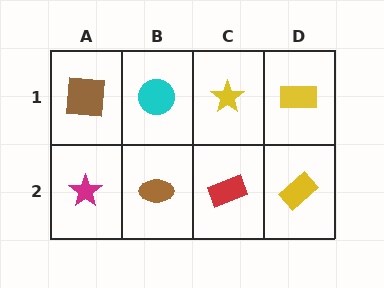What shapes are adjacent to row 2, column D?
A yellow rectangle (row 1, column D), a red rectangle (row 2, column C).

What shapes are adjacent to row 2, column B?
A cyan circle (row 1, column B), a magenta star (row 2, column A), a red rectangle (row 2, column C).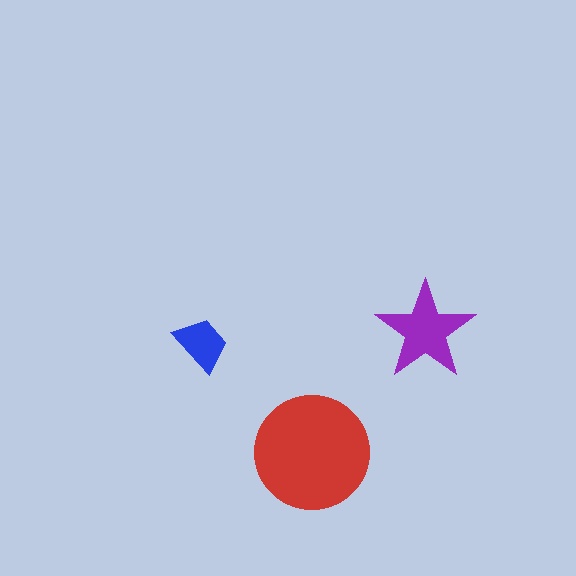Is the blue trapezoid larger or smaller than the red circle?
Smaller.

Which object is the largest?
The red circle.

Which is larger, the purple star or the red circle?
The red circle.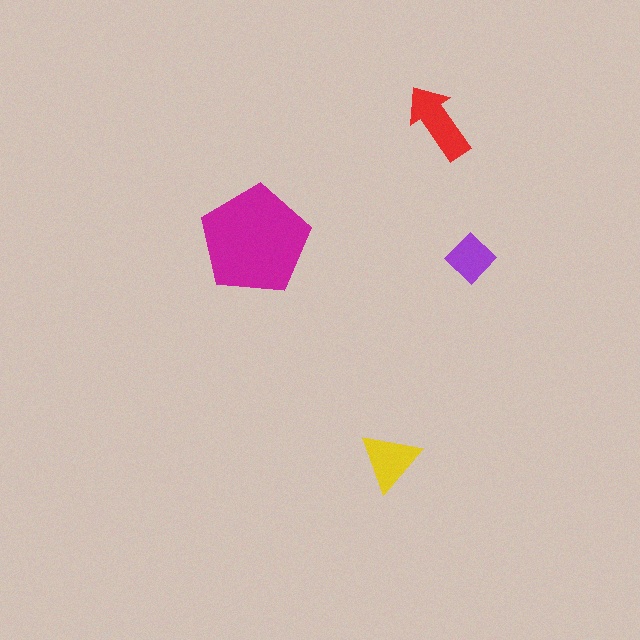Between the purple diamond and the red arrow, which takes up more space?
The red arrow.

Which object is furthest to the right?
The purple diamond is rightmost.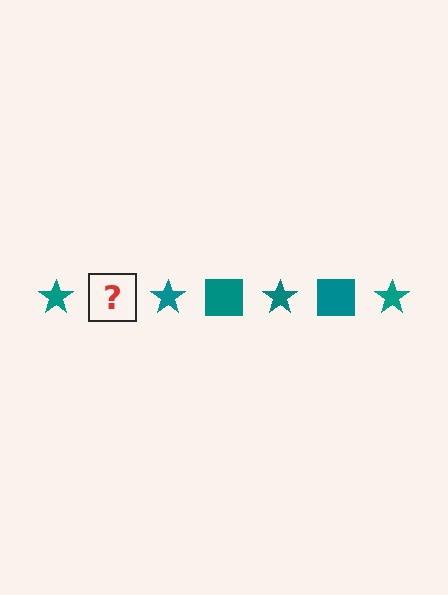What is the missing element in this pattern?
The missing element is a teal square.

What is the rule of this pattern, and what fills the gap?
The rule is that the pattern cycles through star, square shapes in teal. The gap should be filled with a teal square.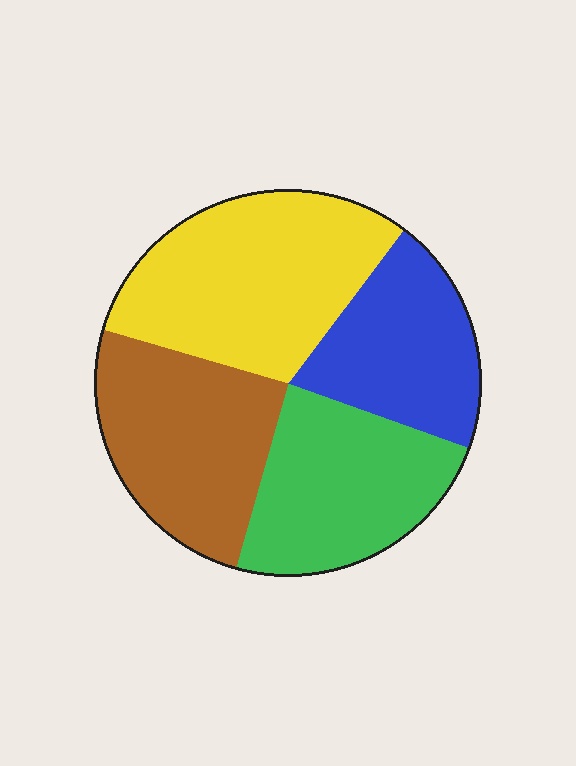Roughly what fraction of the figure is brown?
Brown takes up between a sixth and a third of the figure.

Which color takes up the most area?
Yellow, at roughly 30%.